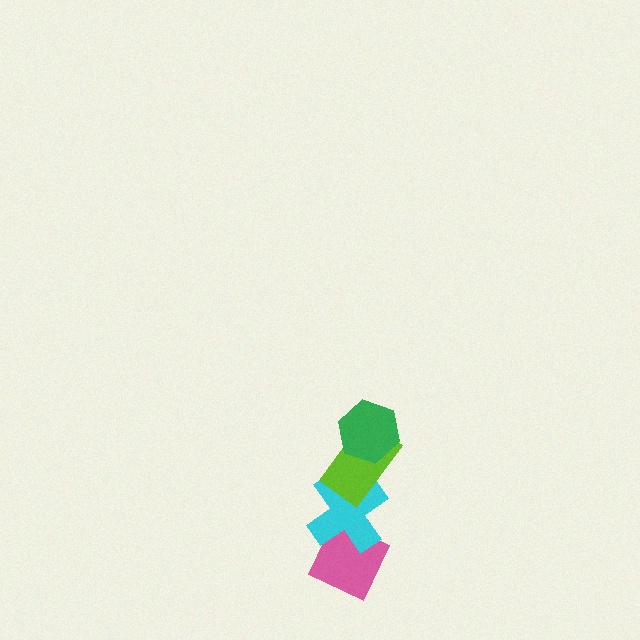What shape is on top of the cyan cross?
The lime rectangle is on top of the cyan cross.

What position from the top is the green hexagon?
The green hexagon is 1st from the top.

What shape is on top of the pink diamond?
The cyan cross is on top of the pink diamond.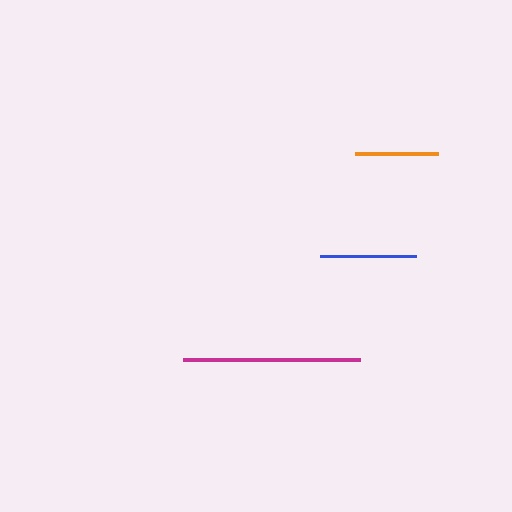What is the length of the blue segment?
The blue segment is approximately 96 pixels long.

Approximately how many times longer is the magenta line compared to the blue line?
The magenta line is approximately 1.9 times the length of the blue line.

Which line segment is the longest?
The magenta line is the longest at approximately 177 pixels.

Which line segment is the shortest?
The orange line is the shortest at approximately 83 pixels.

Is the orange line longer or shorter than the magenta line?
The magenta line is longer than the orange line.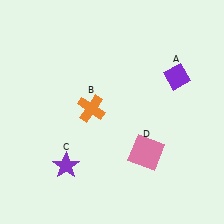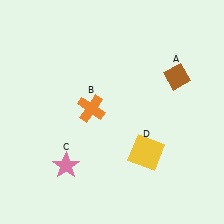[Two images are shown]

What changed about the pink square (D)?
In Image 1, D is pink. In Image 2, it changed to yellow.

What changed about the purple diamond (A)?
In Image 1, A is purple. In Image 2, it changed to brown.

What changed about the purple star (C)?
In Image 1, C is purple. In Image 2, it changed to pink.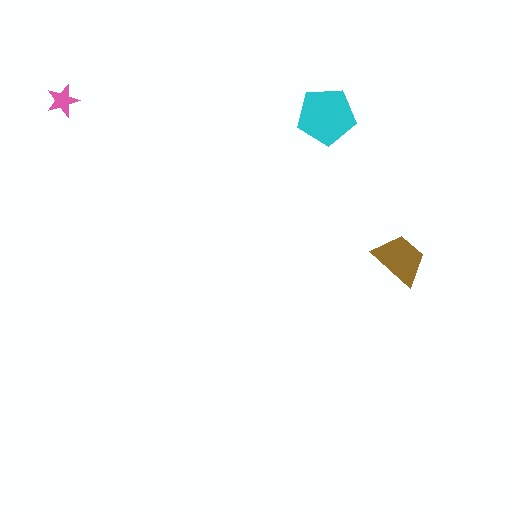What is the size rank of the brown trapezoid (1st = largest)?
2nd.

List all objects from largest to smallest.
The cyan pentagon, the brown trapezoid, the pink star.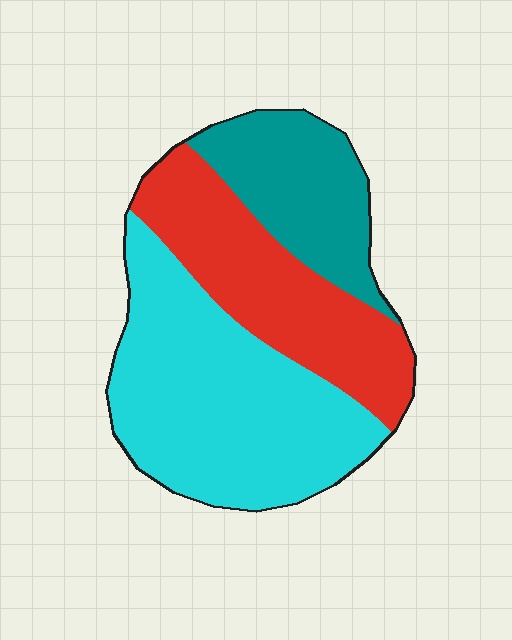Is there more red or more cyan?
Cyan.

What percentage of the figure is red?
Red takes up about one third (1/3) of the figure.